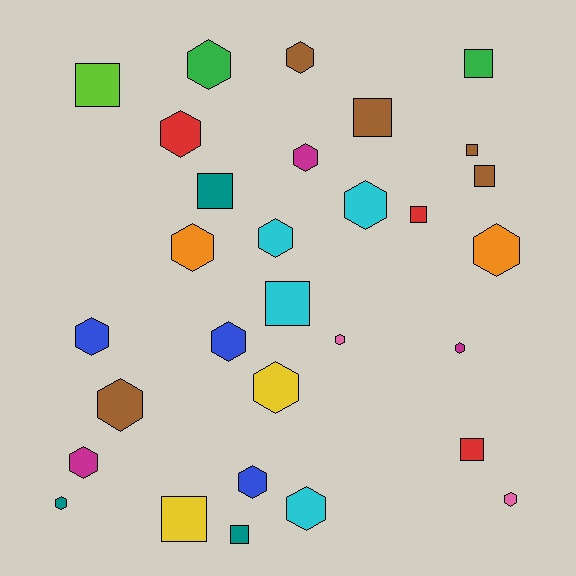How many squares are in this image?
There are 11 squares.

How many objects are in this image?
There are 30 objects.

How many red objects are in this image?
There are 3 red objects.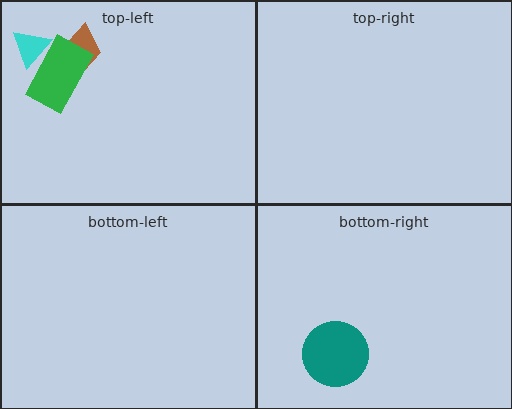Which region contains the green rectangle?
The top-left region.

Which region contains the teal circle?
The bottom-right region.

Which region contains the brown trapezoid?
The top-left region.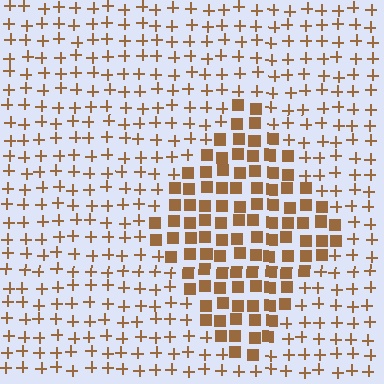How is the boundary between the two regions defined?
The boundary is defined by a change in element shape: squares inside vs. plus signs outside. All elements share the same color and spacing.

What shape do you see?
I see a diamond.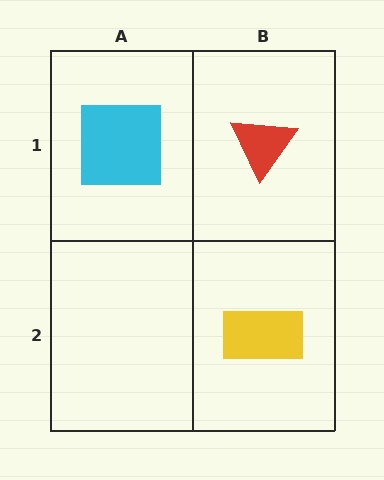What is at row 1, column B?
A red triangle.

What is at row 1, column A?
A cyan square.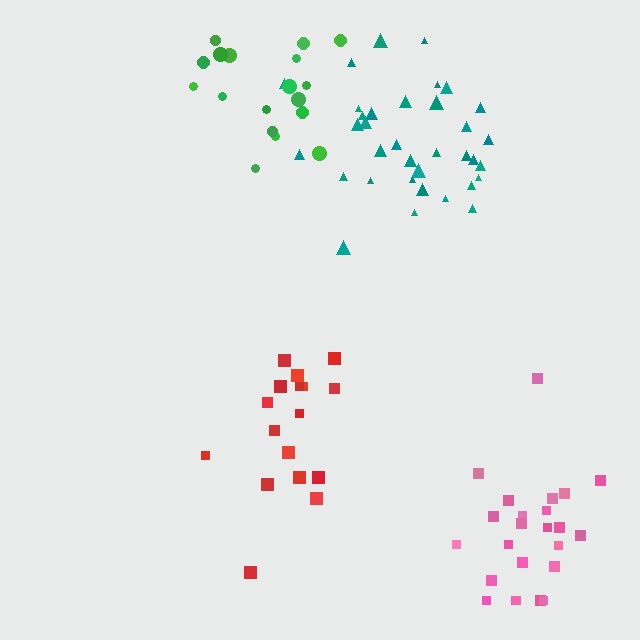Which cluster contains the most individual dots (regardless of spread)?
Teal (35).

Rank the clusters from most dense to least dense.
teal, red, green, pink.